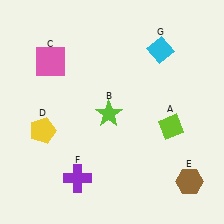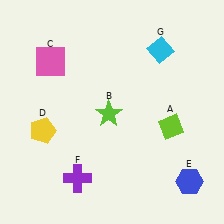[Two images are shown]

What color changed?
The hexagon (E) changed from brown in Image 1 to blue in Image 2.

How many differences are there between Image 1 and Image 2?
There is 1 difference between the two images.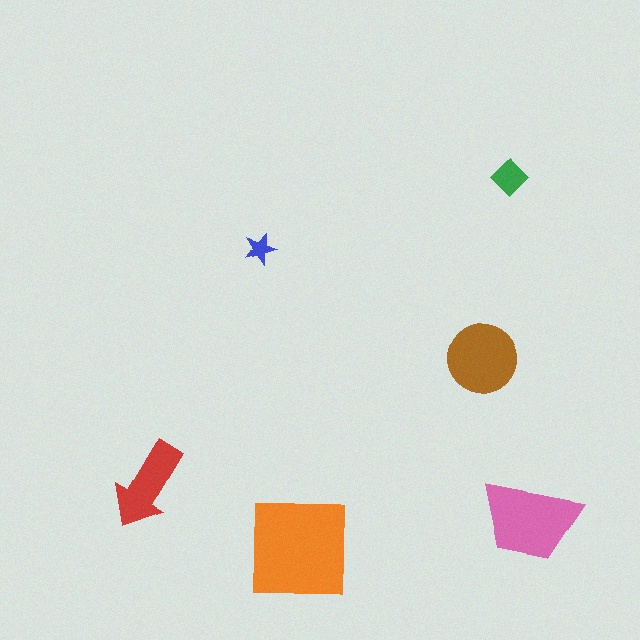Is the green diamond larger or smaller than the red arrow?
Smaller.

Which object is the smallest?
The blue star.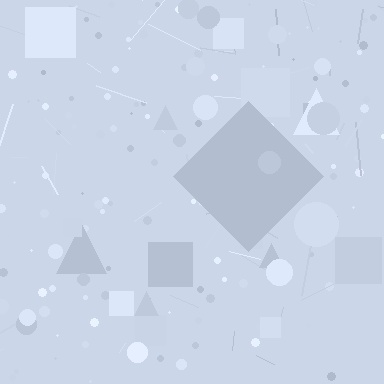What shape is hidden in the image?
A diamond is hidden in the image.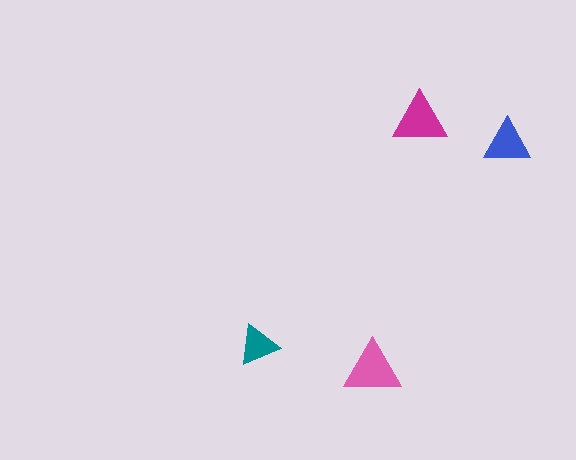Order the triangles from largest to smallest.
the pink one, the magenta one, the blue one, the teal one.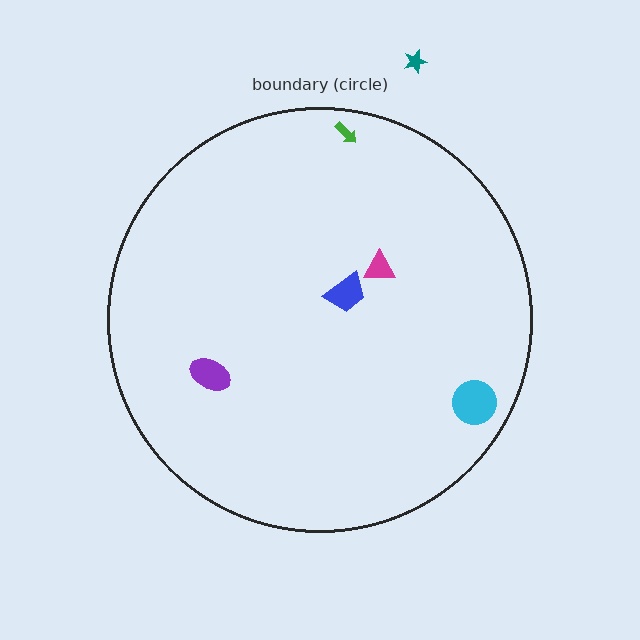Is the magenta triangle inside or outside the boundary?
Inside.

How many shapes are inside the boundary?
5 inside, 1 outside.